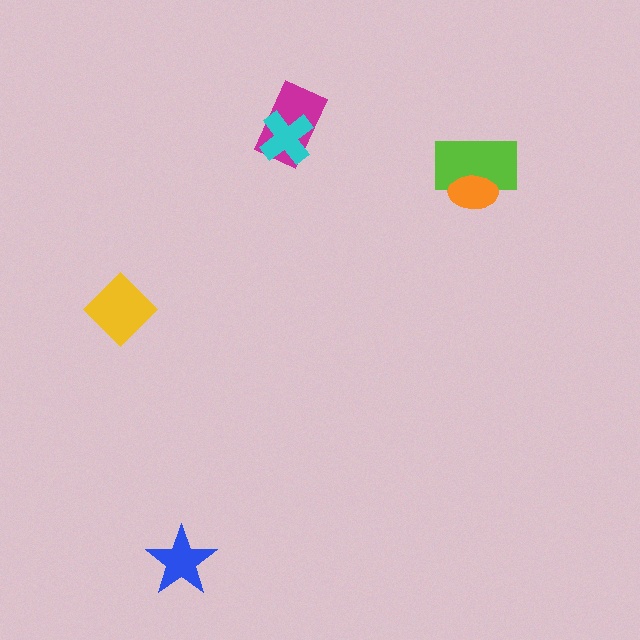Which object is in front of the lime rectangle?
The orange ellipse is in front of the lime rectangle.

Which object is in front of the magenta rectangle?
The cyan cross is in front of the magenta rectangle.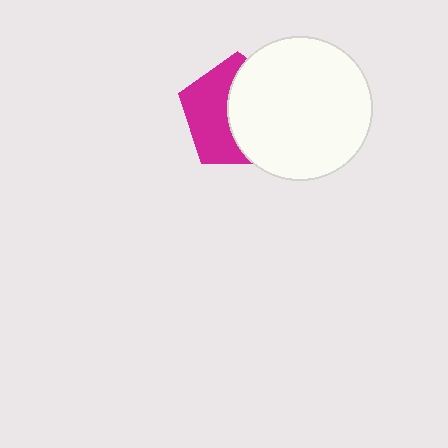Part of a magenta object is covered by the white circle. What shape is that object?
It is a pentagon.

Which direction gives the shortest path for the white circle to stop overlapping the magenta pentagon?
Moving right gives the shortest separation.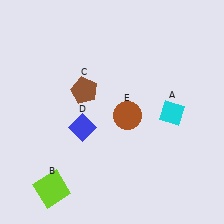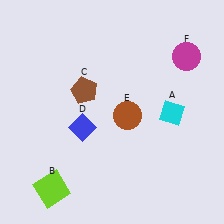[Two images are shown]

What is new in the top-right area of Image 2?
A magenta circle (F) was added in the top-right area of Image 2.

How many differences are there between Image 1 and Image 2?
There is 1 difference between the two images.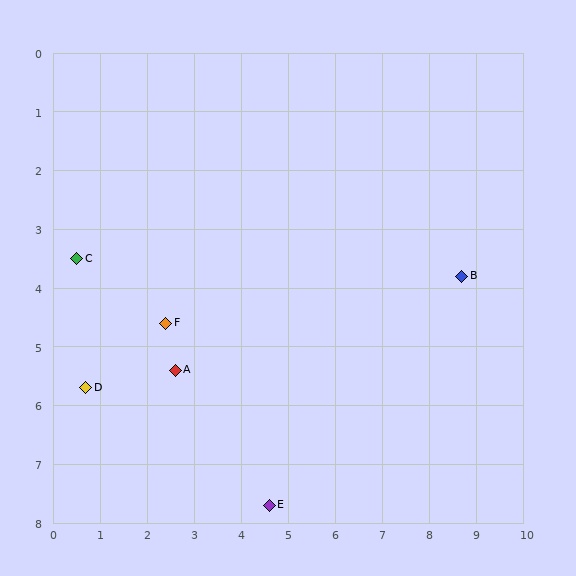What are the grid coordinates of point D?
Point D is at approximately (0.7, 5.7).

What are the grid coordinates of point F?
Point F is at approximately (2.4, 4.6).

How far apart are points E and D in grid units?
Points E and D are about 4.4 grid units apart.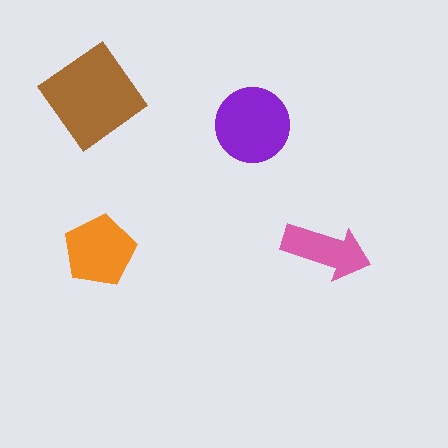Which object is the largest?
The brown diamond.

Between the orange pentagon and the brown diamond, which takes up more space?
The brown diamond.